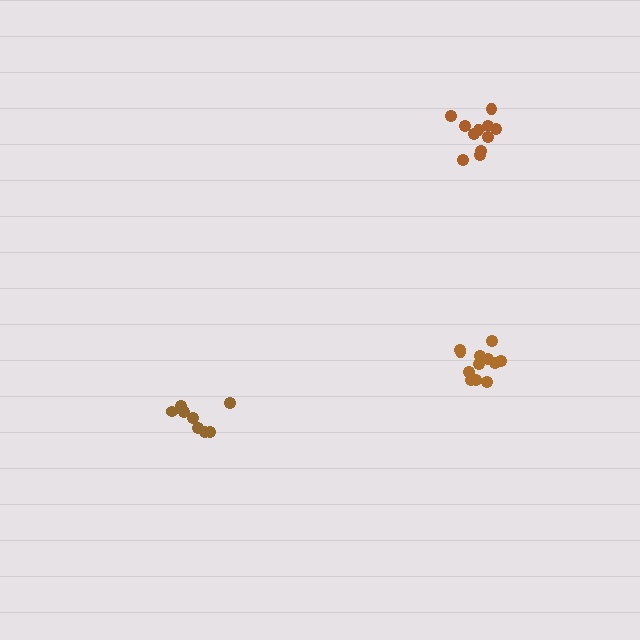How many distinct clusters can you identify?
There are 3 distinct clusters.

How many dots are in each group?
Group 1: 8 dots, Group 2: 12 dots, Group 3: 11 dots (31 total).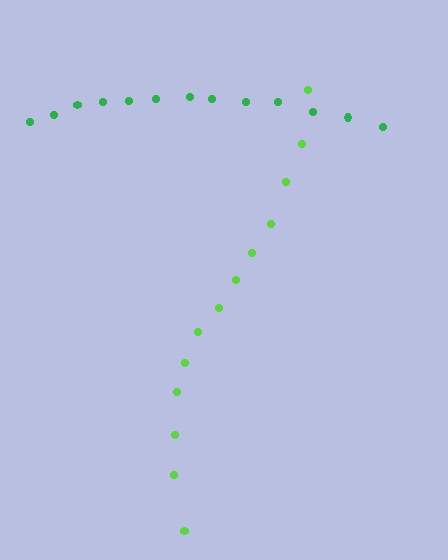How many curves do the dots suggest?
There are 2 distinct paths.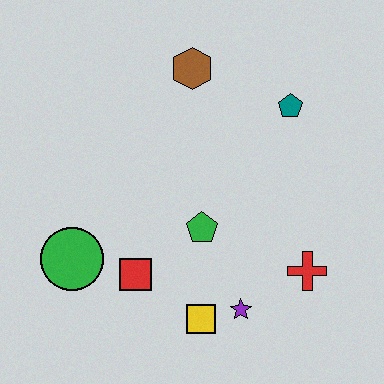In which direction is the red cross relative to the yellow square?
The red cross is to the right of the yellow square.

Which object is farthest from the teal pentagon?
The green circle is farthest from the teal pentagon.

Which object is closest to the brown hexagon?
The teal pentagon is closest to the brown hexagon.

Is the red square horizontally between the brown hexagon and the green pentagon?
No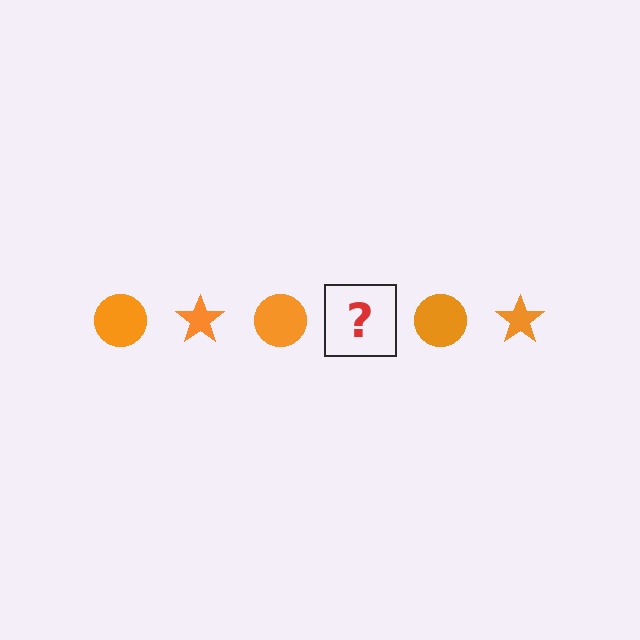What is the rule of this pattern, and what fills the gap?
The rule is that the pattern cycles through circle, star shapes in orange. The gap should be filled with an orange star.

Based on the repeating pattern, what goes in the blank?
The blank should be an orange star.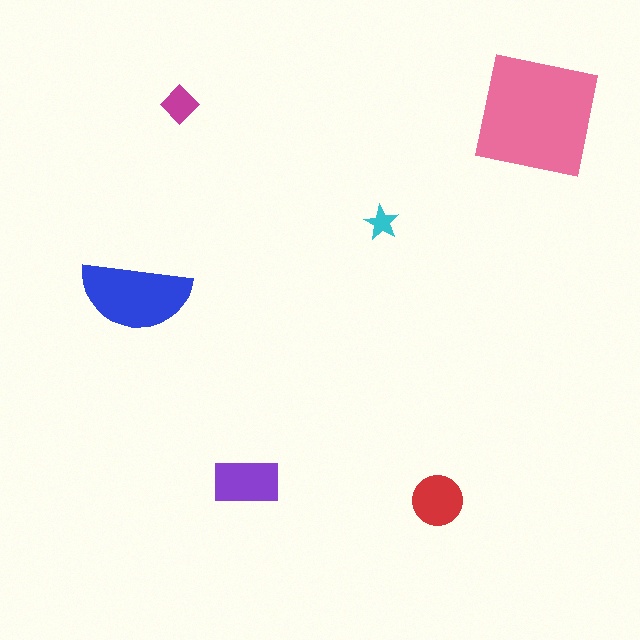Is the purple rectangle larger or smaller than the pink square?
Smaller.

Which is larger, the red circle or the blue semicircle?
The blue semicircle.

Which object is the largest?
The pink square.